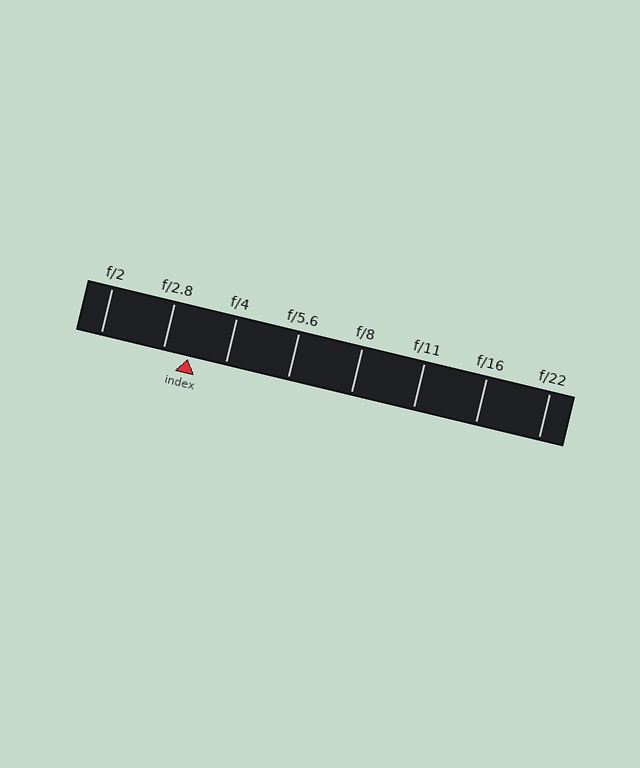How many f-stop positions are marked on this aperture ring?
There are 8 f-stop positions marked.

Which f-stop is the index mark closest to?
The index mark is closest to f/2.8.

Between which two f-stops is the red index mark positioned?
The index mark is between f/2.8 and f/4.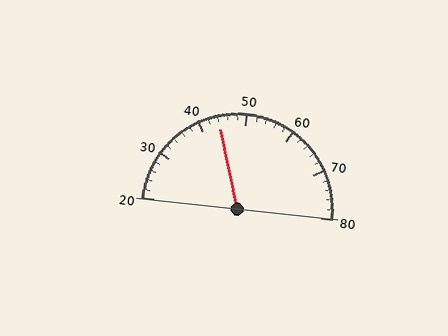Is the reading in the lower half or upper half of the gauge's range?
The reading is in the lower half of the range (20 to 80).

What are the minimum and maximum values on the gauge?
The gauge ranges from 20 to 80.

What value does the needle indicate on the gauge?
The needle indicates approximately 44.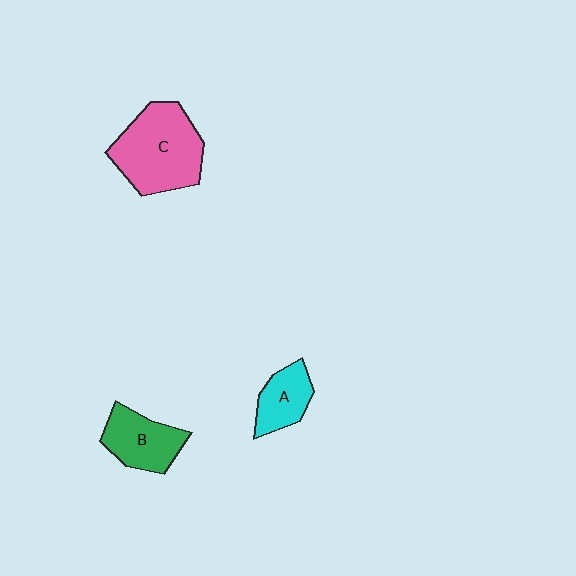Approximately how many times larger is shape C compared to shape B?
Approximately 1.7 times.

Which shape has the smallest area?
Shape A (cyan).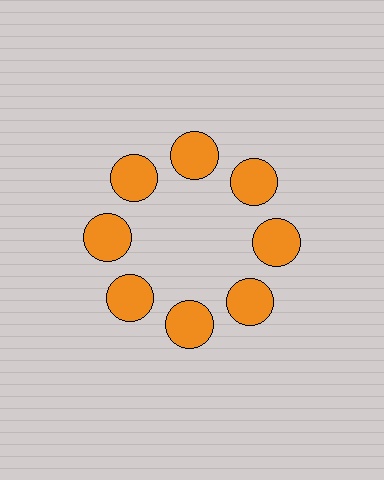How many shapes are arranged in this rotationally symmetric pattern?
There are 8 shapes, arranged in 8 groups of 1.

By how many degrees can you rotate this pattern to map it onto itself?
The pattern maps onto itself every 45 degrees of rotation.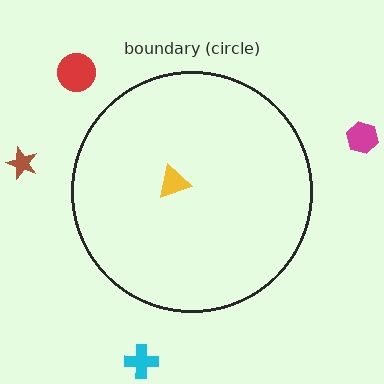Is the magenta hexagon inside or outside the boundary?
Outside.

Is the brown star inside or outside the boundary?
Outside.